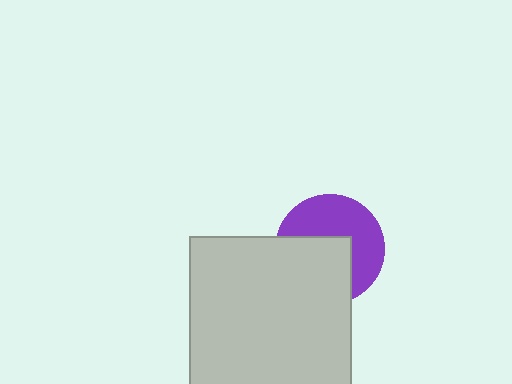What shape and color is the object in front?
The object in front is a light gray rectangle.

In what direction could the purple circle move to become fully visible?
The purple circle could move toward the upper-right. That would shift it out from behind the light gray rectangle entirely.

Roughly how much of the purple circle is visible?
About half of it is visible (roughly 52%).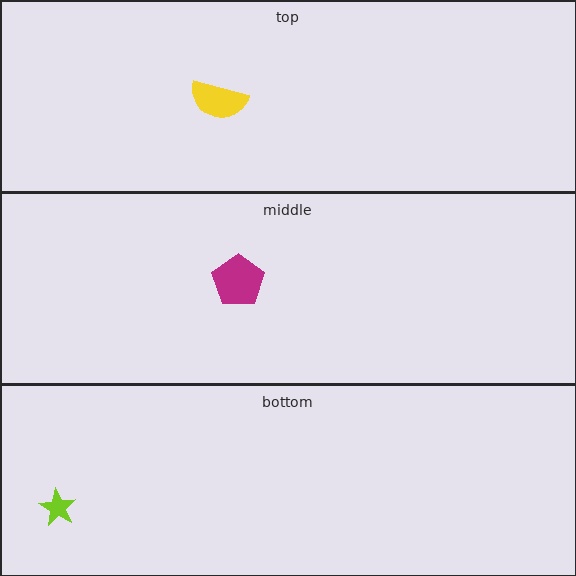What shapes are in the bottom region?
The lime star.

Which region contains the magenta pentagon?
The middle region.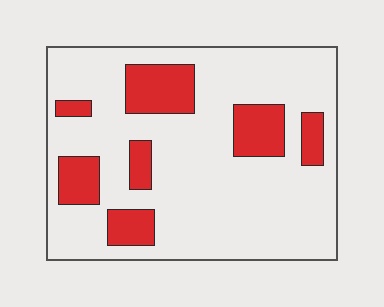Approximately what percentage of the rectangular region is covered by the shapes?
Approximately 20%.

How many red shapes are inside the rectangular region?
7.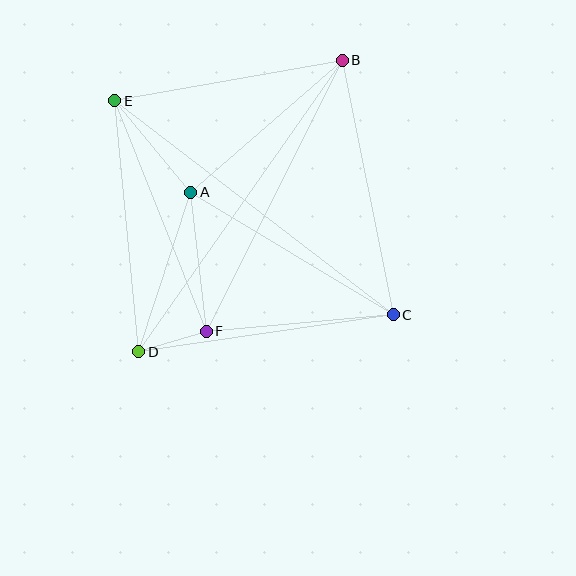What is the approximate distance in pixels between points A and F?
The distance between A and F is approximately 140 pixels.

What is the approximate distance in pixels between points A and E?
The distance between A and E is approximately 119 pixels.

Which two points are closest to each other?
Points D and F are closest to each other.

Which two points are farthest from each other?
Points B and D are farthest from each other.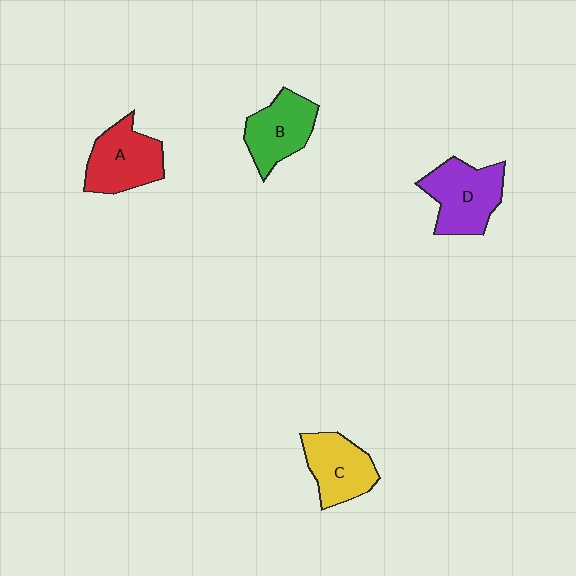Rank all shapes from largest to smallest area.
From largest to smallest: D (purple), A (red), C (yellow), B (green).